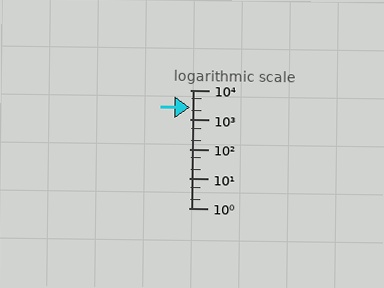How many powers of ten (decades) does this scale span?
The scale spans 4 decades, from 1 to 10000.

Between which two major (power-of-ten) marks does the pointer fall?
The pointer is between 1000 and 10000.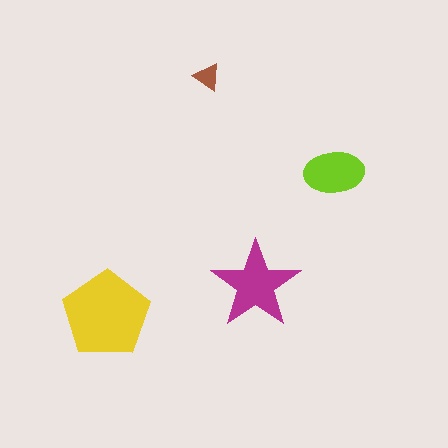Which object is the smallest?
The brown triangle.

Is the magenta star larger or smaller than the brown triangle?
Larger.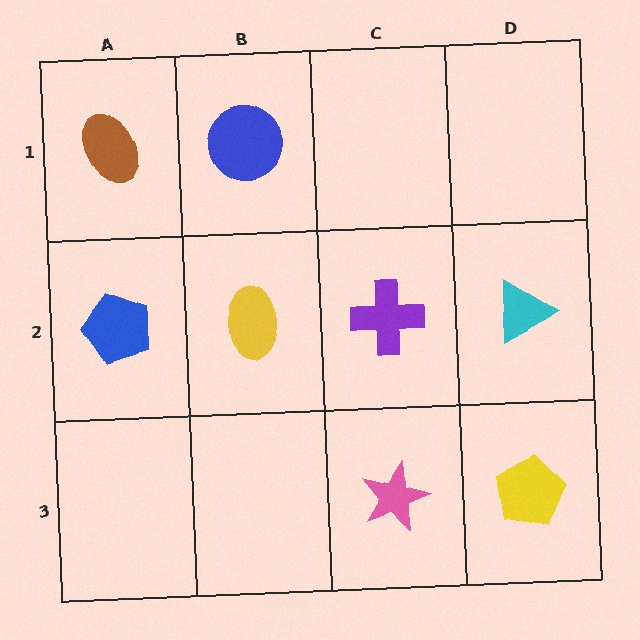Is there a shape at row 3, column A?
No, that cell is empty.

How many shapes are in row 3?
2 shapes.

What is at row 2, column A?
A blue pentagon.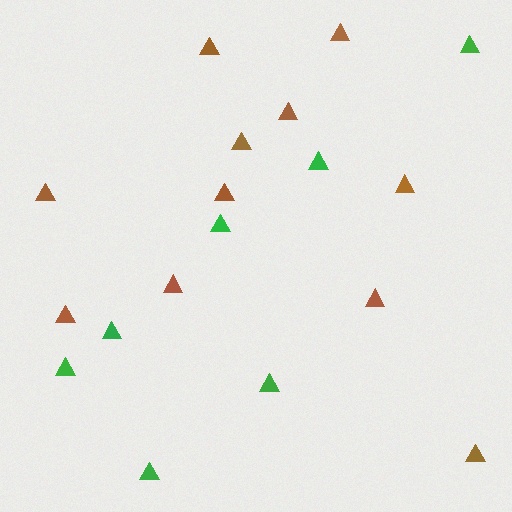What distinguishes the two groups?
There are 2 groups: one group of brown triangles (11) and one group of green triangles (7).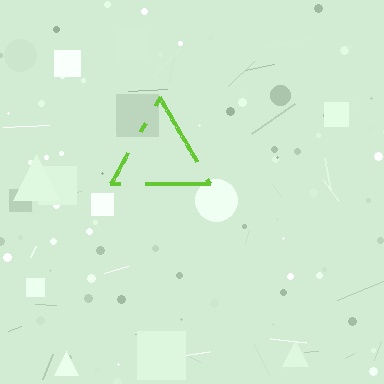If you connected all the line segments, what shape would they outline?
They would outline a triangle.